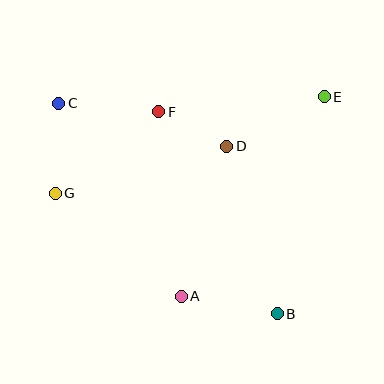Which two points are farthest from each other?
Points B and C are farthest from each other.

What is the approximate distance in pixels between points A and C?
The distance between A and C is approximately 228 pixels.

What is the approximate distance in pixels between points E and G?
The distance between E and G is approximately 286 pixels.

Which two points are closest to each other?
Points D and F are closest to each other.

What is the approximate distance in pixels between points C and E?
The distance between C and E is approximately 266 pixels.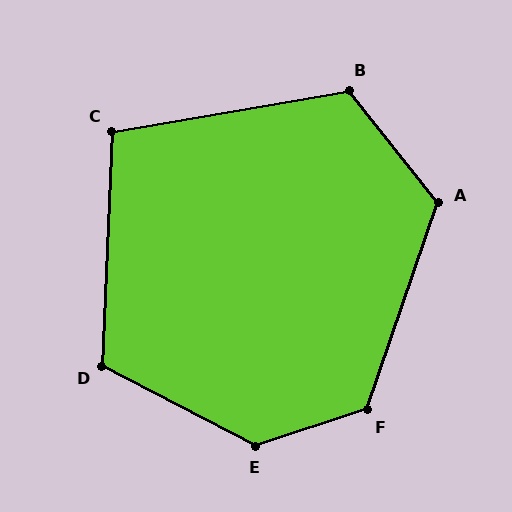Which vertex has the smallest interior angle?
C, at approximately 103 degrees.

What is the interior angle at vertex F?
Approximately 127 degrees (obtuse).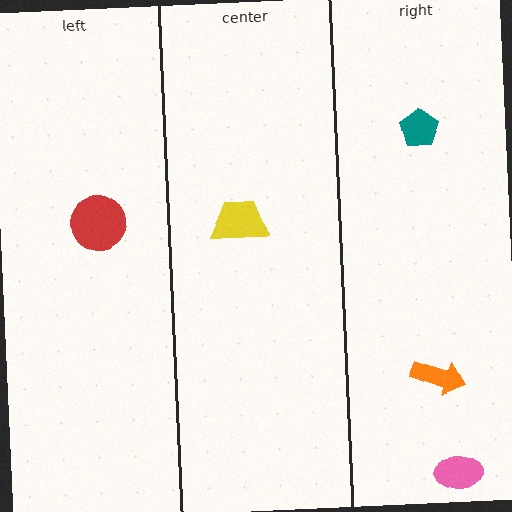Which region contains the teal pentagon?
The right region.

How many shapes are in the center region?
1.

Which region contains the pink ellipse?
The right region.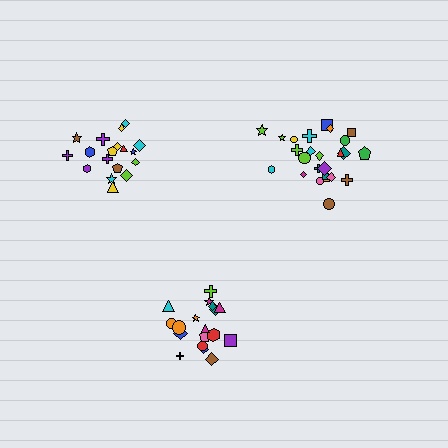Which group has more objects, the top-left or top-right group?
The top-right group.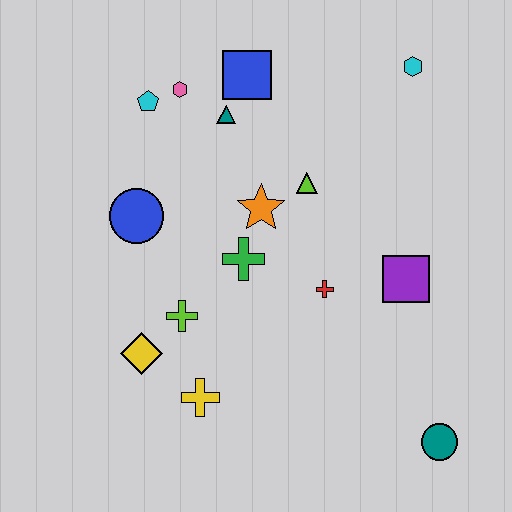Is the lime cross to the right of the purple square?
No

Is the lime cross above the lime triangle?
No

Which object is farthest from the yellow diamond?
The cyan hexagon is farthest from the yellow diamond.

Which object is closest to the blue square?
The teal triangle is closest to the blue square.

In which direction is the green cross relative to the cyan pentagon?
The green cross is below the cyan pentagon.